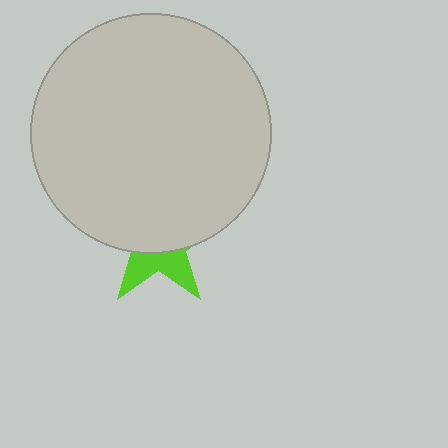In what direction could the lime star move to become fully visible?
The lime star could move down. That would shift it out from behind the light gray circle entirely.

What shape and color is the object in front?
The object in front is a light gray circle.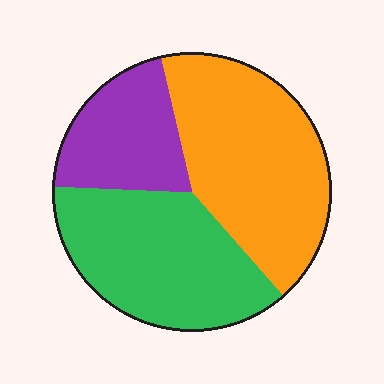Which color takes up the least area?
Purple, at roughly 20%.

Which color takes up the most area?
Orange, at roughly 40%.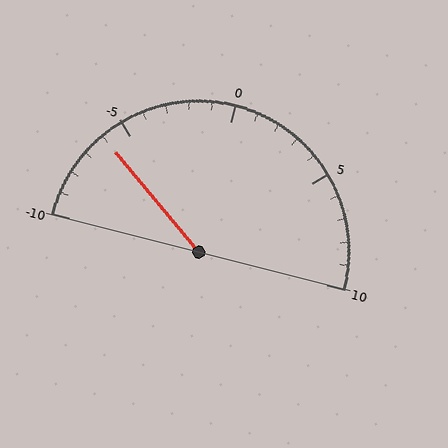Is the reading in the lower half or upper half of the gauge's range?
The reading is in the lower half of the range (-10 to 10).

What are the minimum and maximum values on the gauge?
The gauge ranges from -10 to 10.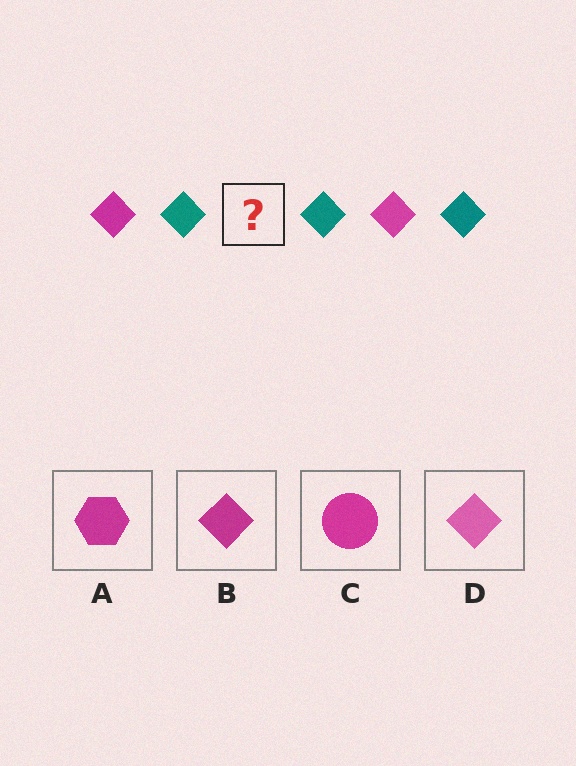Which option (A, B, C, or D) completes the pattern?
B.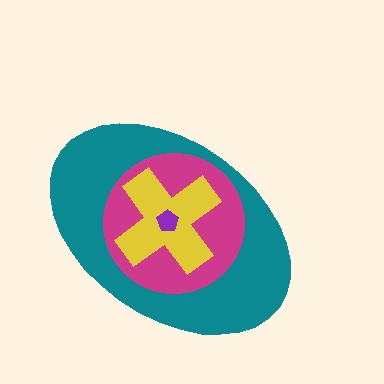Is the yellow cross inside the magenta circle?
Yes.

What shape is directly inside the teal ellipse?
The magenta circle.